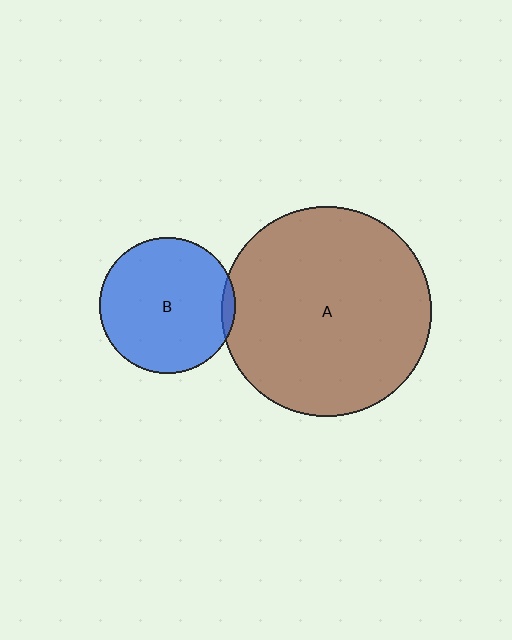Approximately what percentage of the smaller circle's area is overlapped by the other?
Approximately 5%.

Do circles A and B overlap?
Yes.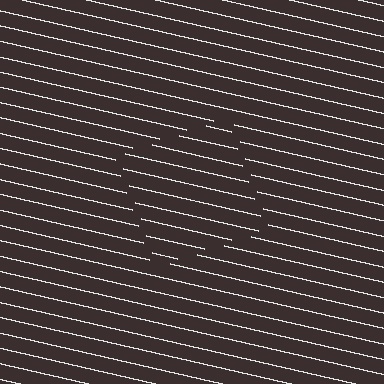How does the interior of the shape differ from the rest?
The interior of the shape contains the same grating, shifted by half a period — the contour is defined by the phase discontinuity where line-ends from the inner and outer gratings abut.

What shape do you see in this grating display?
An illusory square. The interior of the shape contains the same grating, shifted by half a period — the contour is defined by the phase discontinuity where line-ends from the inner and outer gratings abut.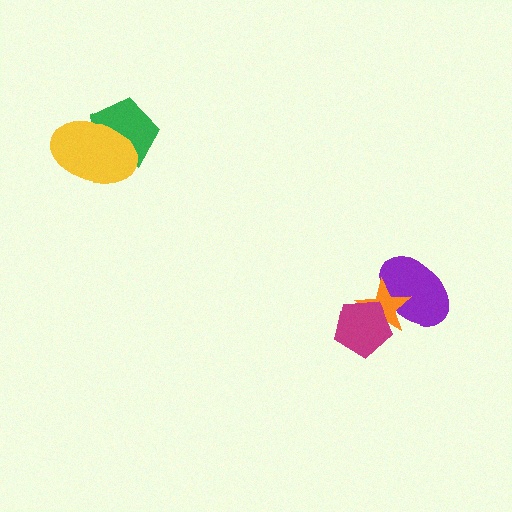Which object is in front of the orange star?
The magenta pentagon is in front of the orange star.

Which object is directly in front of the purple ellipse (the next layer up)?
The orange star is directly in front of the purple ellipse.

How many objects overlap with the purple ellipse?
2 objects overlap with the purple ellipse.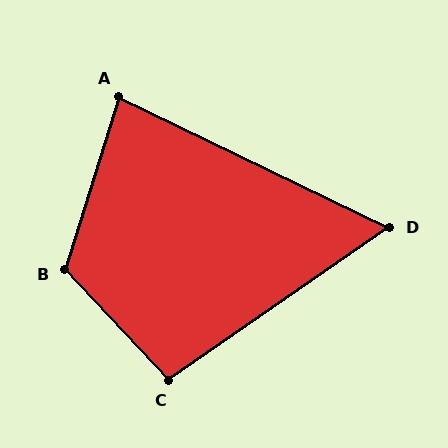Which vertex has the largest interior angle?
B, at approximately 120 degrees.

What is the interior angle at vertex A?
Approximately 81 degrees (acute).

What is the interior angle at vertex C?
Approximately 99 degrees (obtuse).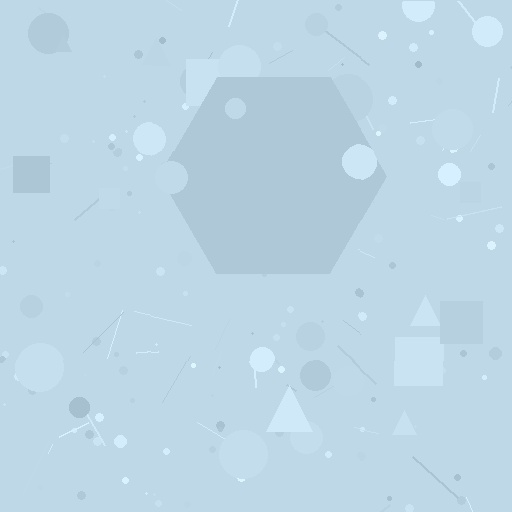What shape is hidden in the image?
A hexagon is hidden in the image.